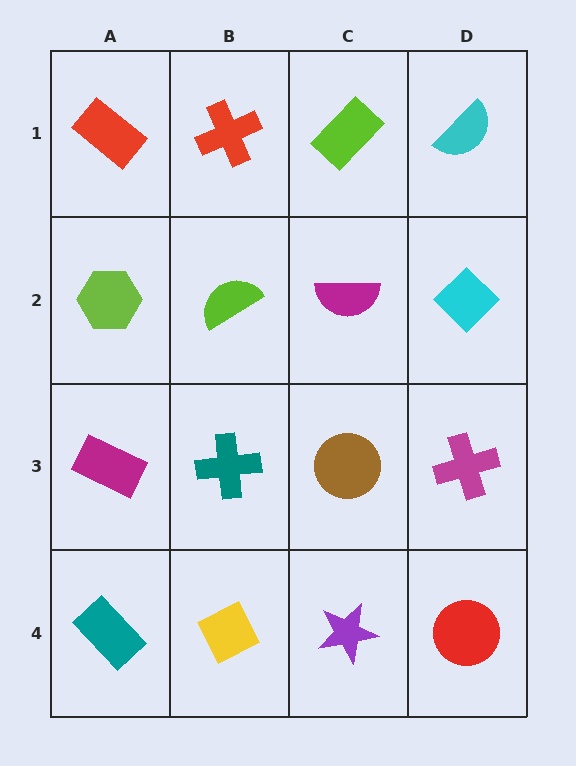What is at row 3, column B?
A teal cross.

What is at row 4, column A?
A teal rectangle.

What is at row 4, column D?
A red circle.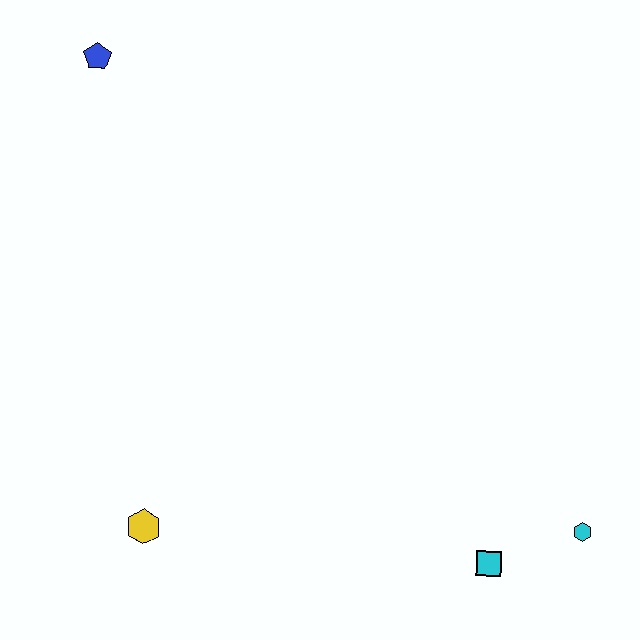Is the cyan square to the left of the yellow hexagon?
No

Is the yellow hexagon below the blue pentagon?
Yes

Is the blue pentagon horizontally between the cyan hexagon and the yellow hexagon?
No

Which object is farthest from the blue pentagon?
The cyan hexagon is farthest from the blue pentagon.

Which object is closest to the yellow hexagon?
The cyan square is closest to the yellow hexagon.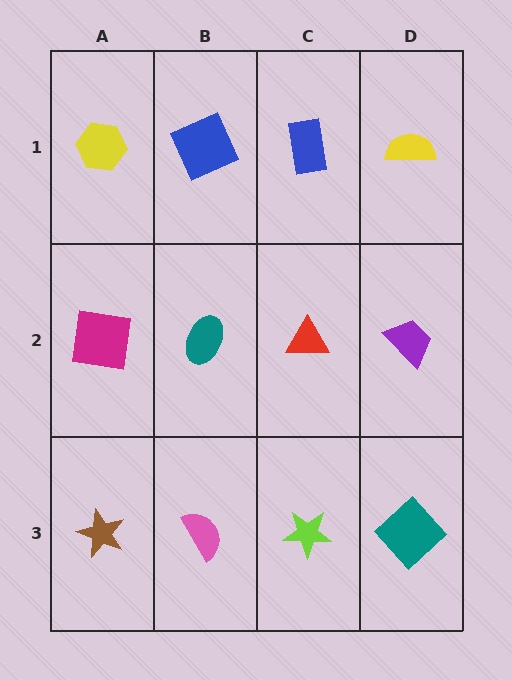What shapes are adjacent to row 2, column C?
A blue rectangle (row 1, column C), a lime star (row 3, column C), a teal ellipse (row 2, column B), a purple trapezoid (row 2, column D).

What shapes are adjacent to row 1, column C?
A red triangle (row 2, column C), a blue square (row 1, column B), a yellow semicircle (row 1, column D).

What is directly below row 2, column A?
A brown star.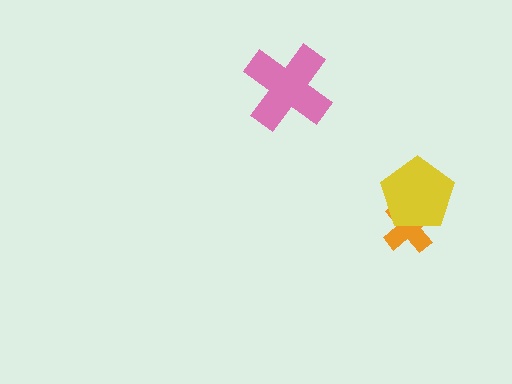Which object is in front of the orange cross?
The yellow pentagon is in front of the orange cross.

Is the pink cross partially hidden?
No, no other shape covers it.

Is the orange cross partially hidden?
Yes, it is partially covered by another shape.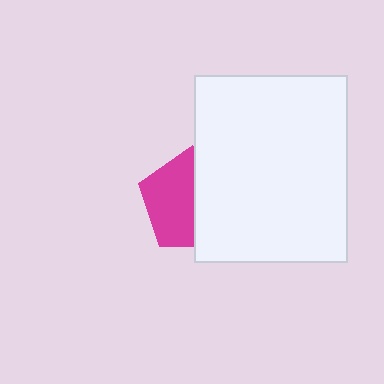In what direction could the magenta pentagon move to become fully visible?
The magenta pentagon could move left. That would shift it out from behind the white rectangle entirely.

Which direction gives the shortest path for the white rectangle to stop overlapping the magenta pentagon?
Moving right gives the shortest separation.